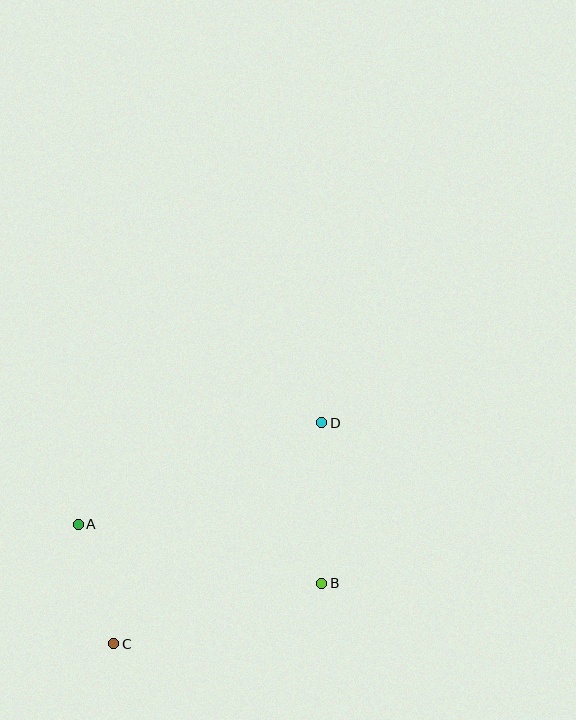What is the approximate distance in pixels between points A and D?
The distance between A and D is approximately 264 pixels.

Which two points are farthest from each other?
Points C and D are farthest from each other.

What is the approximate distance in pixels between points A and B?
The distance between A and B is approximately 250 pixels.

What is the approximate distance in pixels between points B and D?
The distance between B and D is approximately 161 pixels.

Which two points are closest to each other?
Points A and C are closest to each other.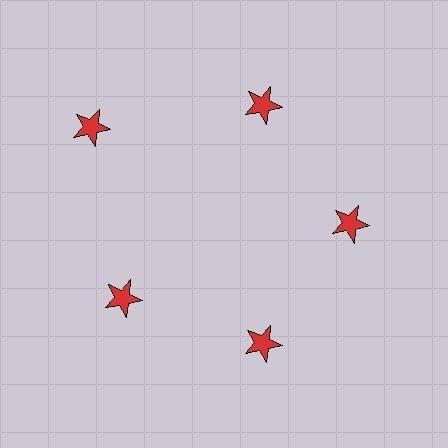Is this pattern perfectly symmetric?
No. The 5 red stars are arranged in a ring, but one element near the 10 o'clock position is pushed outward from the center, breaking the 5-fold rotational symmetry.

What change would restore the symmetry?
The symmetry would be restored by moving it inward, back onto the ring so that all 5 stars sit at equal angles and equal distance from the center.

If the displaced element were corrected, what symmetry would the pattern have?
It would have 5-fold rotational symmetry — the pattern would map onto itself every 72 degrees.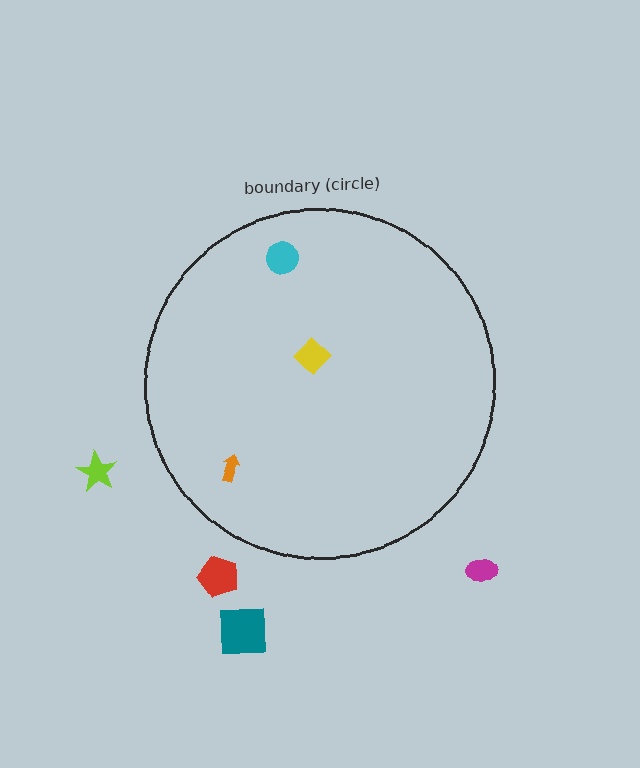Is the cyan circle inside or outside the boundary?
Inside.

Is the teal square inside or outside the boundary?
Outside.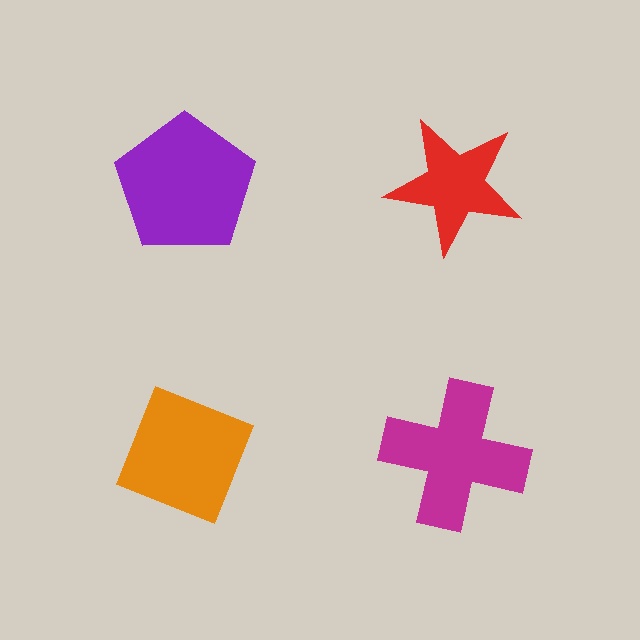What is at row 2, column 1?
An orange diamond.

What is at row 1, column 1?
A purple pentagon.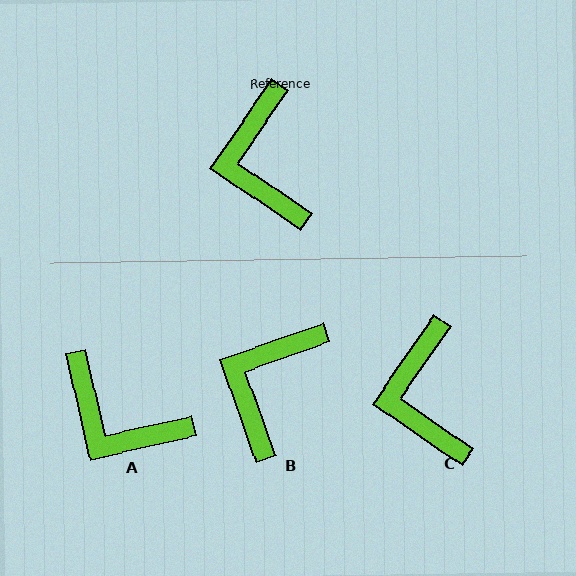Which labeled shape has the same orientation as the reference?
C.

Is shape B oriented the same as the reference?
No, it is off by about 36 degrees.